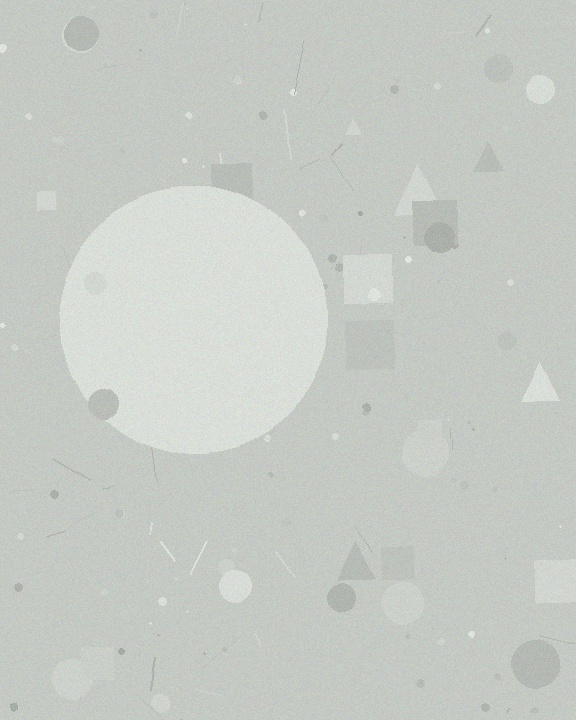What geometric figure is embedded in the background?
A circle is embedded in the background.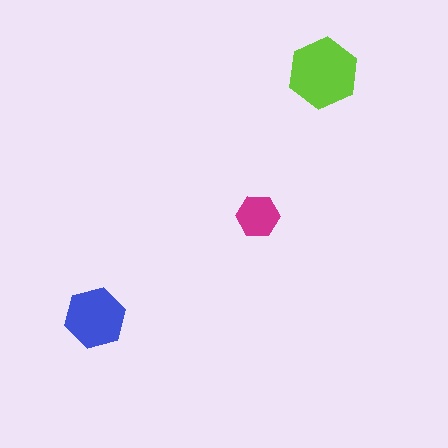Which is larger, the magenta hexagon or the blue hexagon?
The blue one.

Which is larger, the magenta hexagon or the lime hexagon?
The lime one.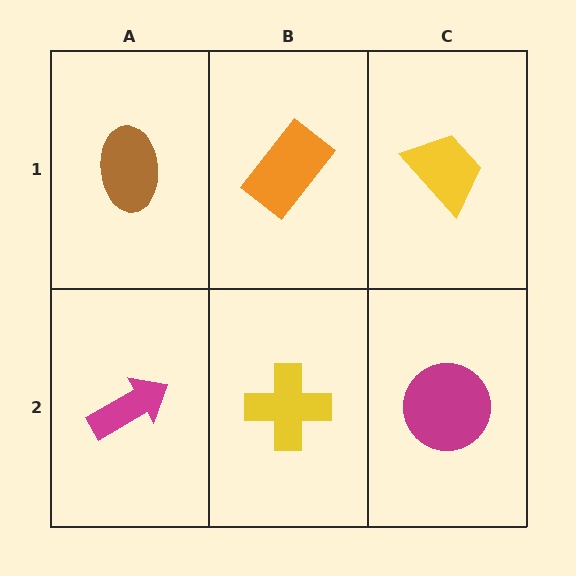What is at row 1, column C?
A yellow trapezoid.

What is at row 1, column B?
An orange rectangle.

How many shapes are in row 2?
3 shapes.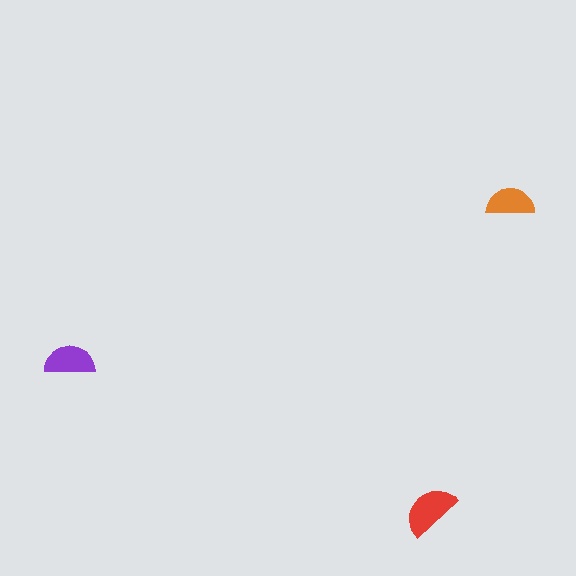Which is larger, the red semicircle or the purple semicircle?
The red one.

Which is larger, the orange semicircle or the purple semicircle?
The purple one.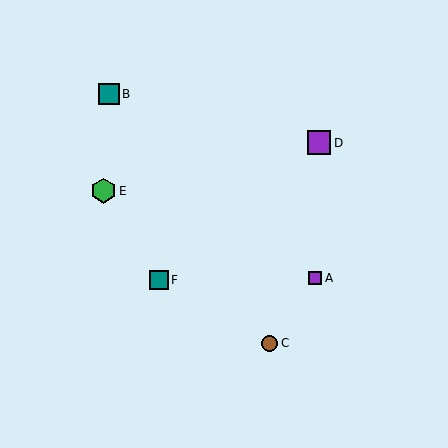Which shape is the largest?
The green hexagon (labeled E) is the largest.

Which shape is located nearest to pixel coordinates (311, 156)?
The purple square (labeled D) at (319, 143) is nearest to that location.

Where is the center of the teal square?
The center of the teal square is at (159, 280).